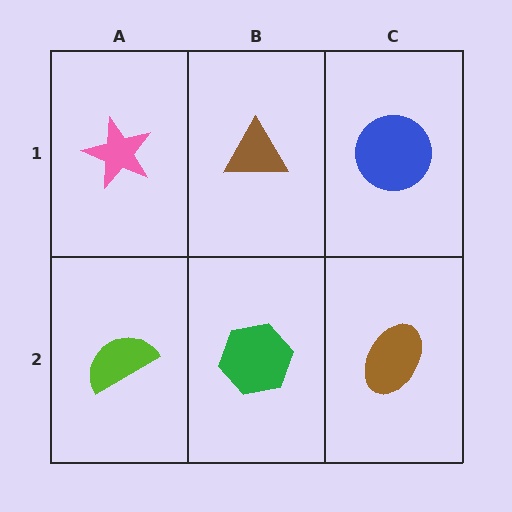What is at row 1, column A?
A pink star.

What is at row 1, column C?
A blue circle.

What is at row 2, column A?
A lime semicircle.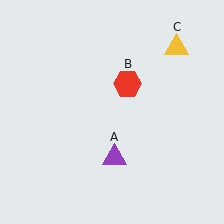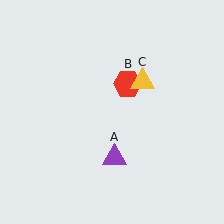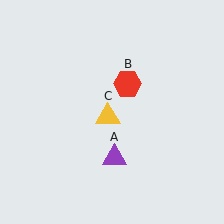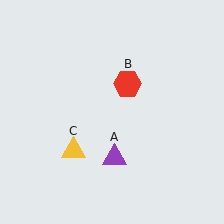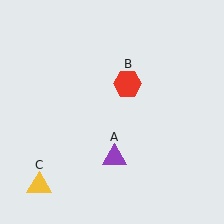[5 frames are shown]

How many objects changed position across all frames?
1 object changed position: yellow triangle (object C).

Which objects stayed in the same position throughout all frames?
Purple triangle (object A) and red hexagon (object B) remained stationary.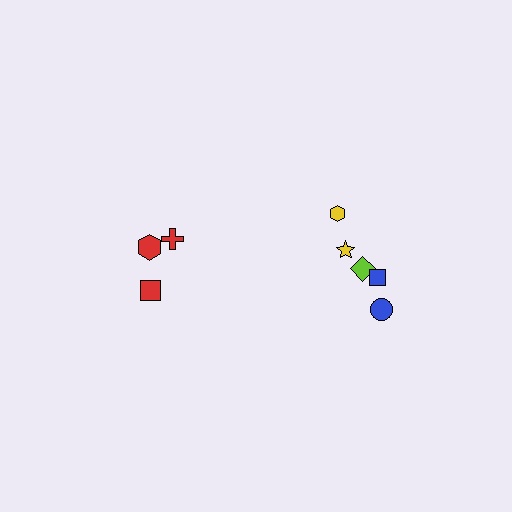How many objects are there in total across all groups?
There are 8 objects.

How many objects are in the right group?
There are 5 objects.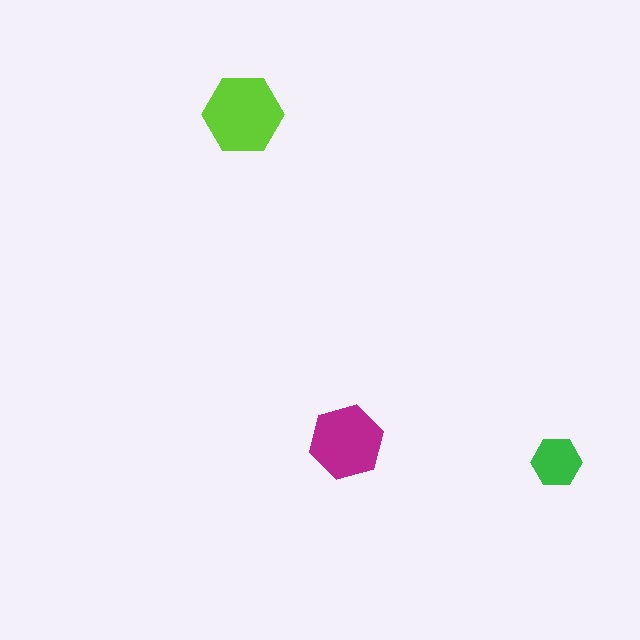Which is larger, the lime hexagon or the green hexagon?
The lime one.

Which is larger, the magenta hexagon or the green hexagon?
The magenta one.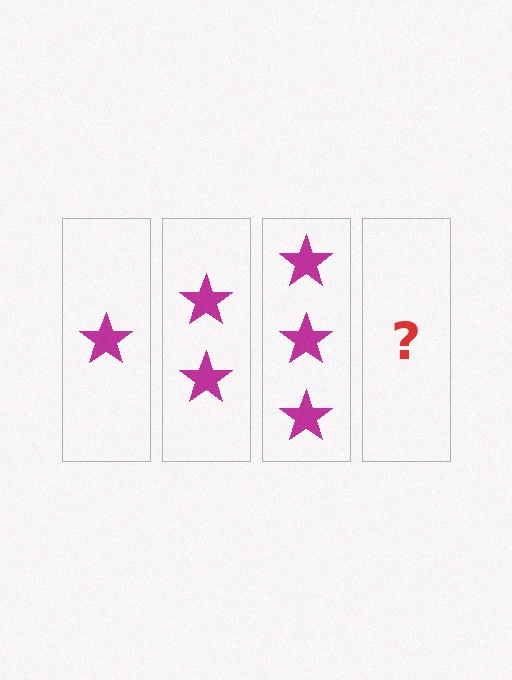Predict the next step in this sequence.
The next step is 4 stars.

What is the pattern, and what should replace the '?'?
The pattern is that each step adds one more star. The '?' should be 4 stars.